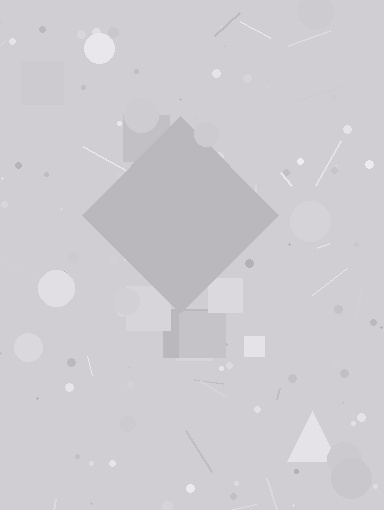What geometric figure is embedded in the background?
A diamond is embedded in the background.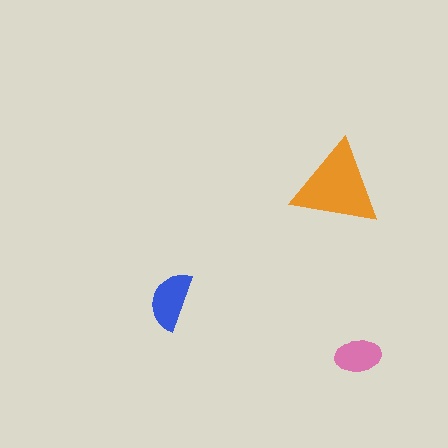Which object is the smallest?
The pink ellipse.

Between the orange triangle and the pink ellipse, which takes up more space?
The orange triangle.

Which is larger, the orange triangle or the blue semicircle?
The orange triangle.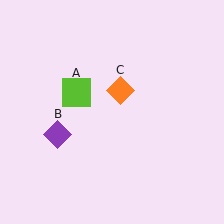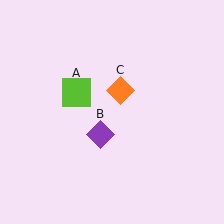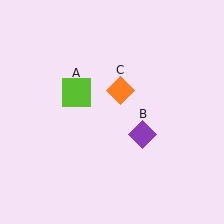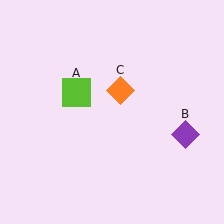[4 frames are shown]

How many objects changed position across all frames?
1 object changed position: purple diamond (object B).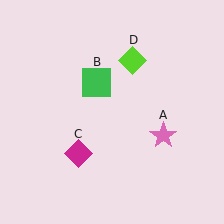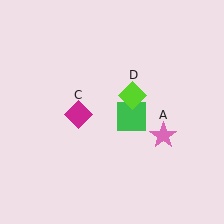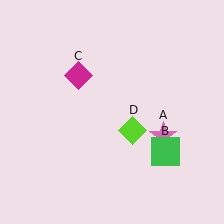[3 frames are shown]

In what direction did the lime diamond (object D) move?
The lime diamond (object D) moved down.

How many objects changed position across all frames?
3 objects changed position: green square (object B), magenta diamond (object C), lime diamond (object D).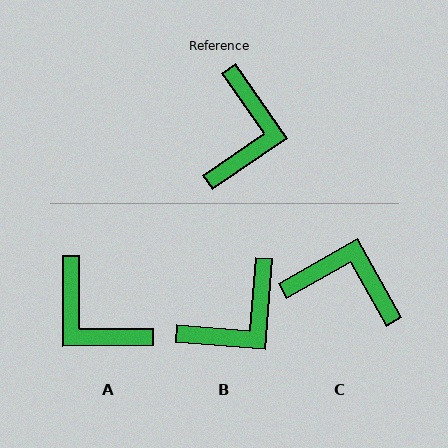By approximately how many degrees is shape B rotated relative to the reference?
Approximately 39 degrees clockwise.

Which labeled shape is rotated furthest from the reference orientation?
A, about 124 degrees away.